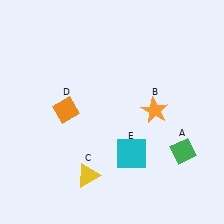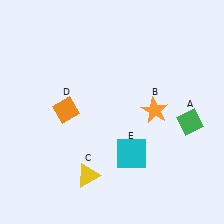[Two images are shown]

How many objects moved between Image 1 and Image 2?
1 object moved between the two images.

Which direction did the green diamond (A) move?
The green diamond (A) moved up.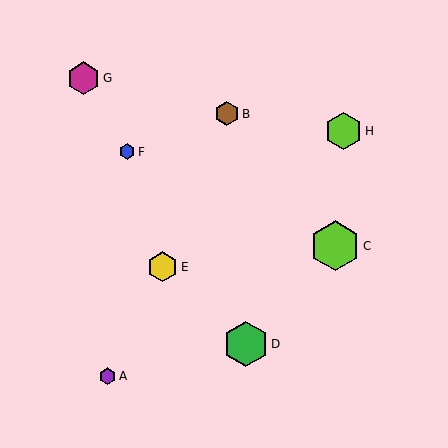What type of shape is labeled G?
Shape G is a magenta hexagon.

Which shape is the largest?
The lime hexagon (labeled C) is the largest.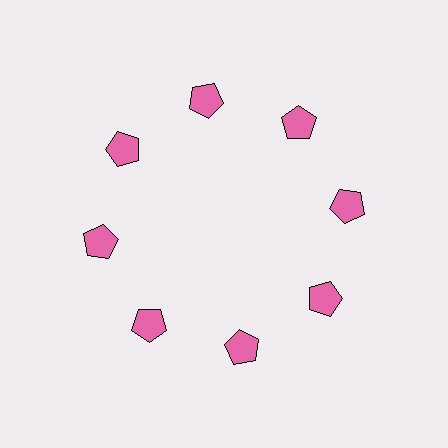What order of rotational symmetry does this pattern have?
This pattern has 8-fold rotational symmetry.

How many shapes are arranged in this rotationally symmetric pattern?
There are 8 shapes, arranged in 8 groups of 1.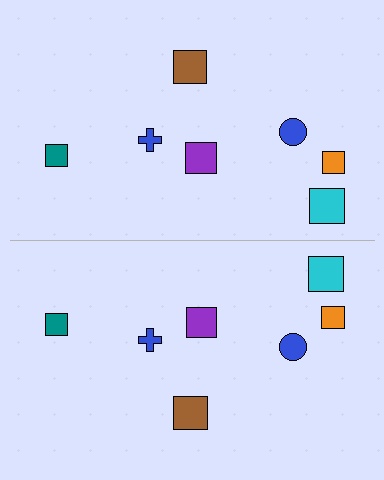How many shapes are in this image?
There are 14 shapes in this image.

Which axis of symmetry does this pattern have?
The pattern has a horizontal axis of symmetry running through the center of the image.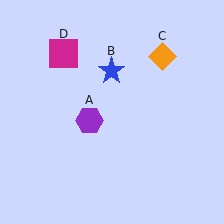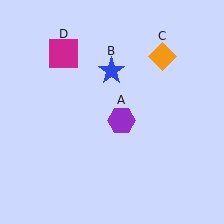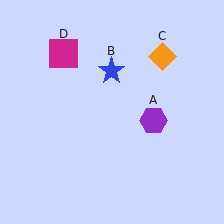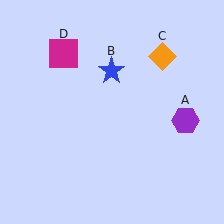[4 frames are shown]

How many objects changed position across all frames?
1 object changed position: purple hexagon (object A).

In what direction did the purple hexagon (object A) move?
The purple hexagon (object A) moved right.